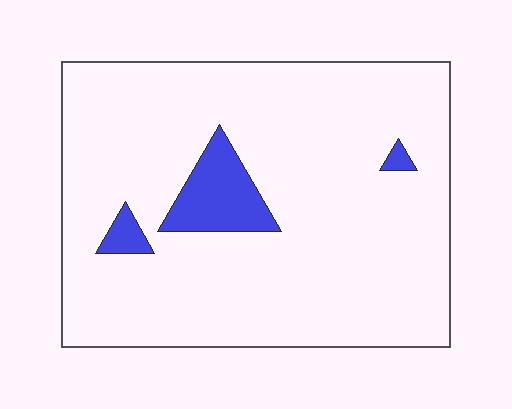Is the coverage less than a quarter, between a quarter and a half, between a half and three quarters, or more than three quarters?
Less than a quarter.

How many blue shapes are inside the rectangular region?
3.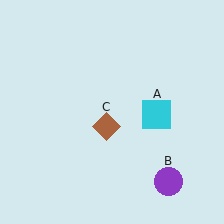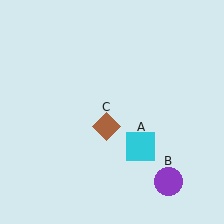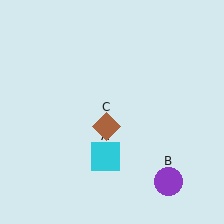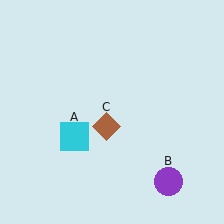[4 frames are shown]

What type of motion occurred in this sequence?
The cyan square (object A) rotated clockwise around the center of the scene.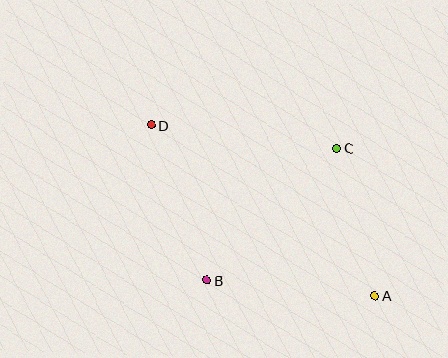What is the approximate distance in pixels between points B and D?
The distance between B and D is approximately 165 pixels.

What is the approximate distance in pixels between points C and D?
The distance between C and D is approximately 187 pixels.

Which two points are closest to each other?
Points A and C are closest to each other.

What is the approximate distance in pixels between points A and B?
The distance between A and B is approximately 168 pixels.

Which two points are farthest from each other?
Points A and D are farthest from each other.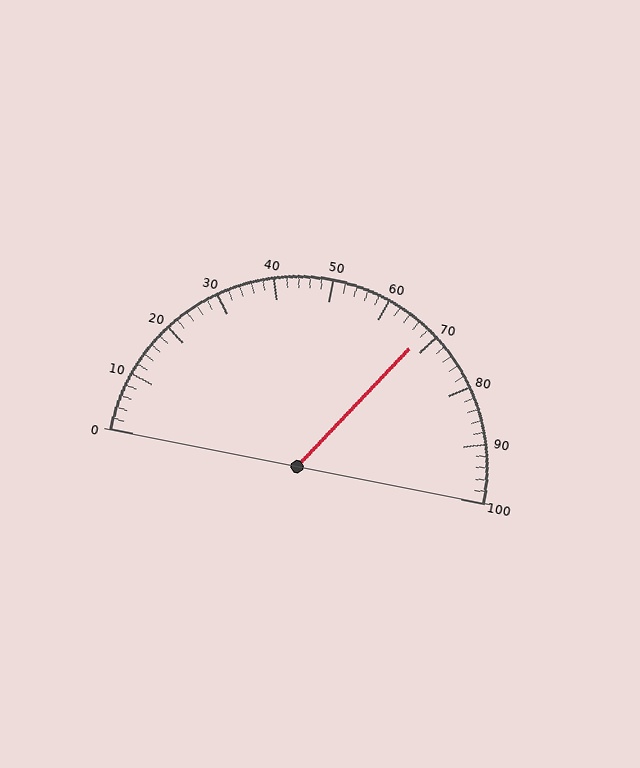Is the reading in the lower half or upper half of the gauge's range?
The reading is in the upper half of the range (0 to 100).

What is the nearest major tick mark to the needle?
The nearest major tick mark is 70.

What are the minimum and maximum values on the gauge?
The gauge ranges from 0 to 100.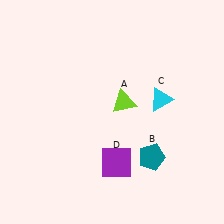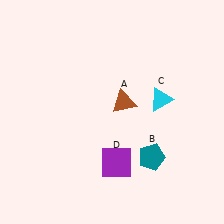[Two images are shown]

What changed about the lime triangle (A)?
In Image 1, A is lime. In Image 2, it changed to brown.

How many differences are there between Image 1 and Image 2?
There is 1 difference between the two images.